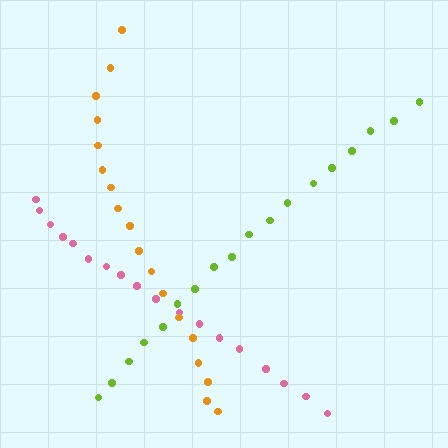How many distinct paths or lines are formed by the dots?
There are 3 distinct paths.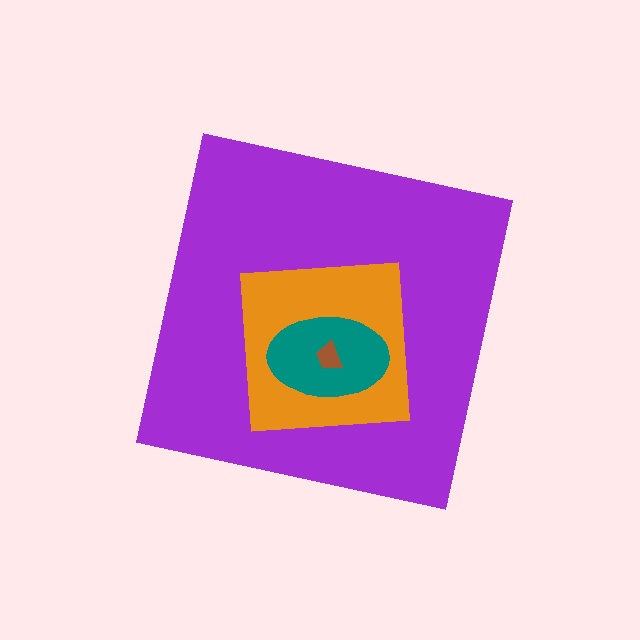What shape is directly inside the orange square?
The teal ellipse.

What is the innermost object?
The brown trapezoid.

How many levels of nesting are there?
4.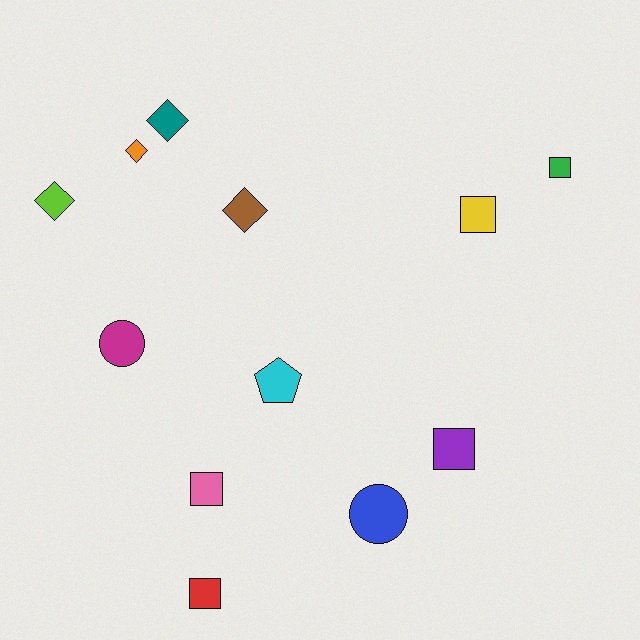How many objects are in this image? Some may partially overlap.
There are 12 objects.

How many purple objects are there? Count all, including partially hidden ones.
There is 1 purple object.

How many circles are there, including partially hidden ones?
There are 2 circles.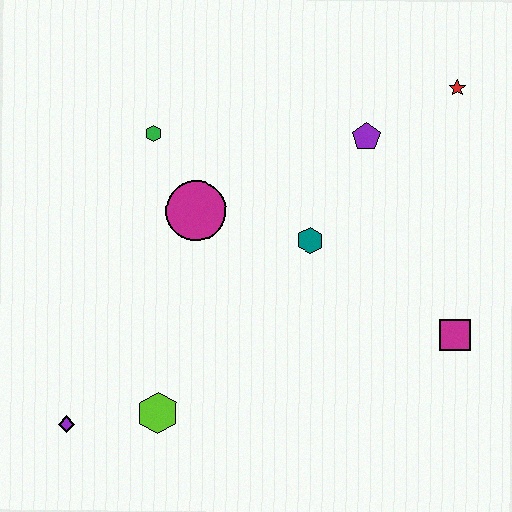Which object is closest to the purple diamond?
The lime hexagon is closest to the purple diamond.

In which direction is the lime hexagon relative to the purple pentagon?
The lime hexagon is below the purple pentagon.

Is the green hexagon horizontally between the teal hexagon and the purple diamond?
Yes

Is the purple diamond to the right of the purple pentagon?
No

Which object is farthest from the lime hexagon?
The red star is farthest from the lime hexagon.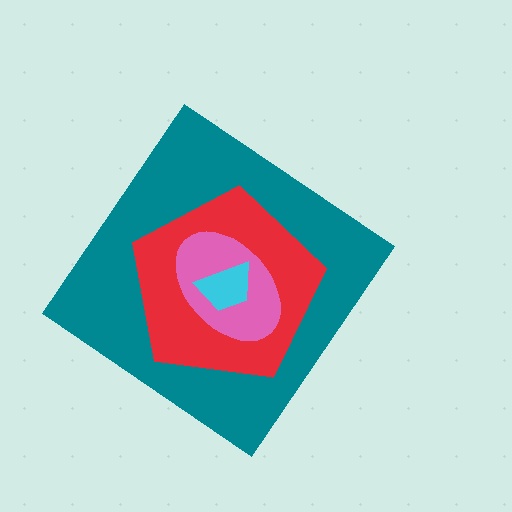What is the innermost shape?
The cyan trapezoid.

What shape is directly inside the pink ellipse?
The cyan trapezoid.